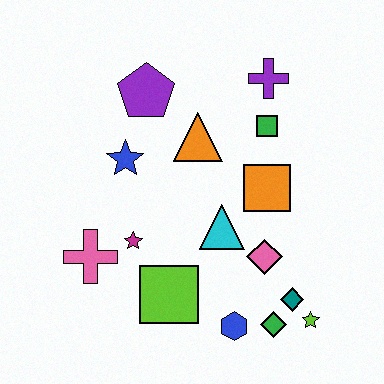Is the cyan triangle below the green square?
Yes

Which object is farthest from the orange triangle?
The lime star is farthest from the orange triangle.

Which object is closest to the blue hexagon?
The green diamond is closest to the blue hexagon.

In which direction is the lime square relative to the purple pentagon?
The lime square is below the purple pentagon.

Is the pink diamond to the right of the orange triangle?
Yes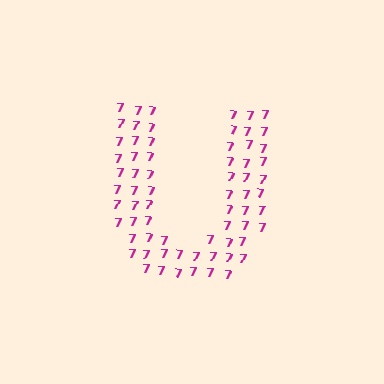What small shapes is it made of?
It is made of small digit 7's.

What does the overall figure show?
The overall figure shows the letter U.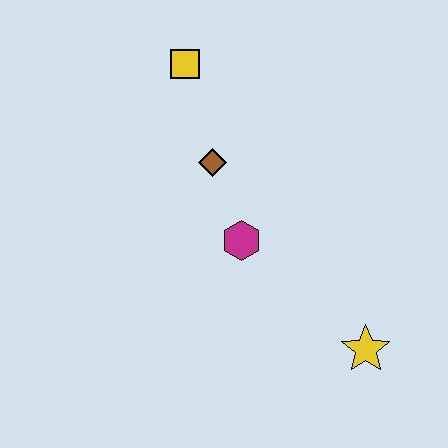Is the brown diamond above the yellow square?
No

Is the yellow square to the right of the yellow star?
No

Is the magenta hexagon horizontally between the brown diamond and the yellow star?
Yes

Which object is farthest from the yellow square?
The yellow star is farthest from the yellow square.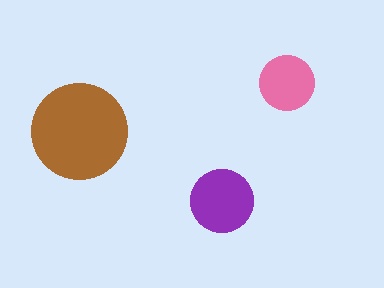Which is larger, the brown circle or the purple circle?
The brown one.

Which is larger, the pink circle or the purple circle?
The purple one.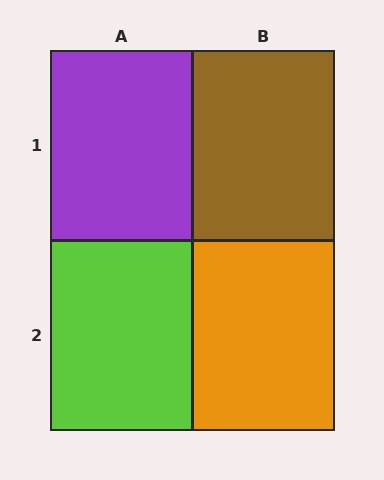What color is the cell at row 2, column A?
Lime.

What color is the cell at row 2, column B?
Orange.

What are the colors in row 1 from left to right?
Purple, brown.